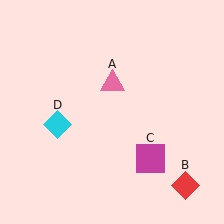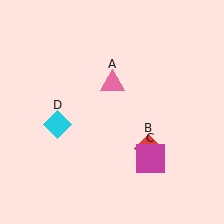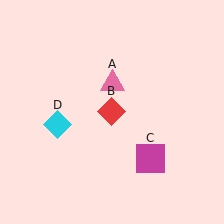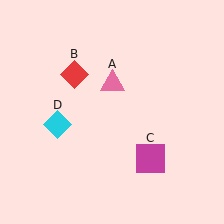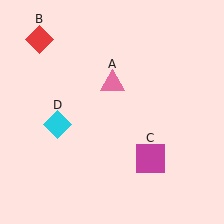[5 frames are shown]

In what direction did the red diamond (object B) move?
The red diamond (object B) moved up and to the left.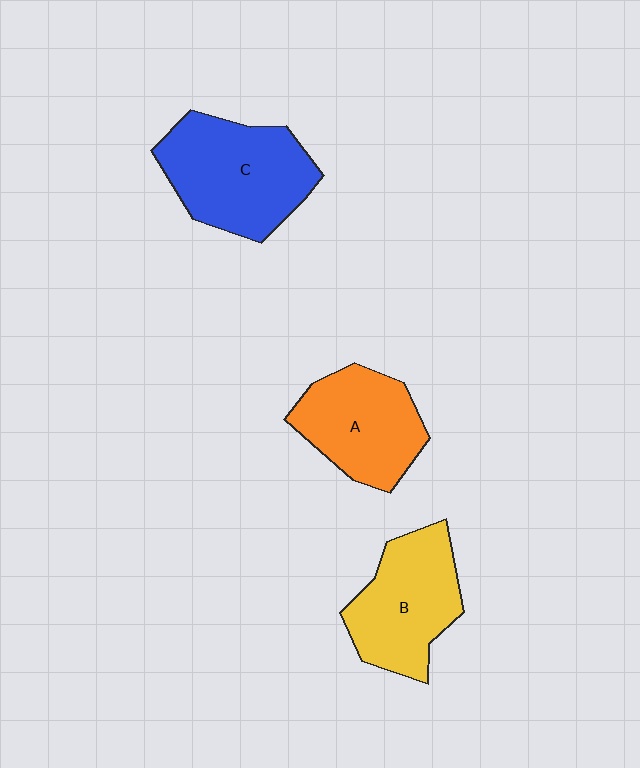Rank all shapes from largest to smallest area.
From largest to smallest: C (blue), B (yellow), A (orange).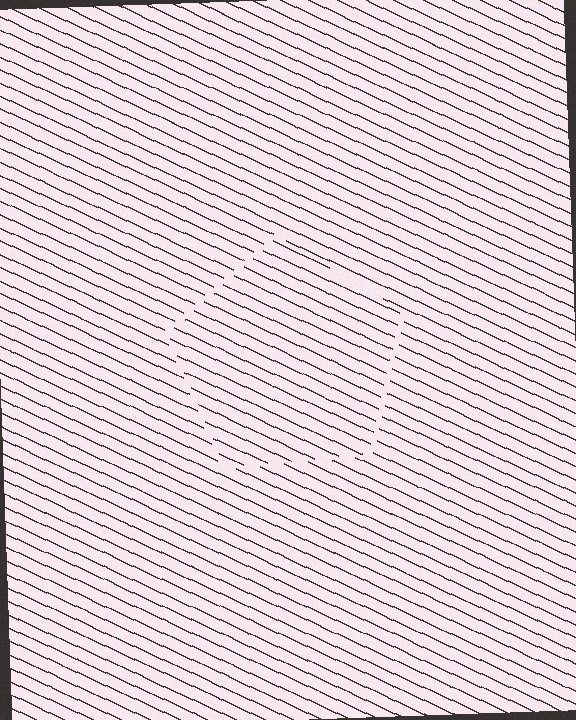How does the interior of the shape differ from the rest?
The interior of the shape contains the same grating, shifted by half a period — the contour is defined by the phase discontinuity where line-ends from the inner and outer gratings abut.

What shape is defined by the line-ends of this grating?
An illusory pentagon. The interior of the shape contains the same grating, shifted by half a period — the contour is defined by the phase discontinuity where line-ends from the inner and outer gratings abut.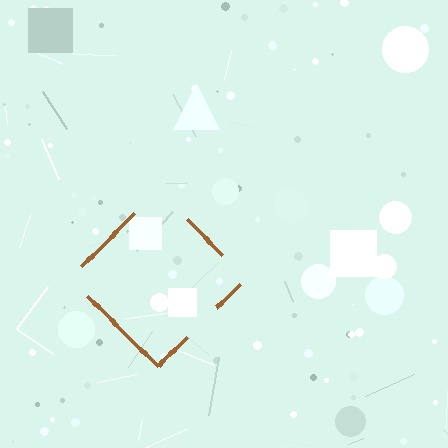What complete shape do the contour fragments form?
The contour fragments form a diamond.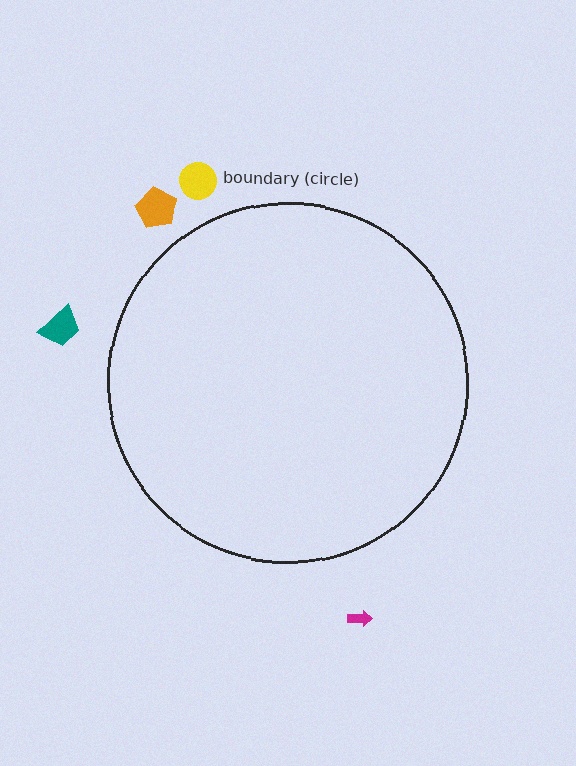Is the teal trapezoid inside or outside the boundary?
Outside.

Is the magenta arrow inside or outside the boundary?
Outside.